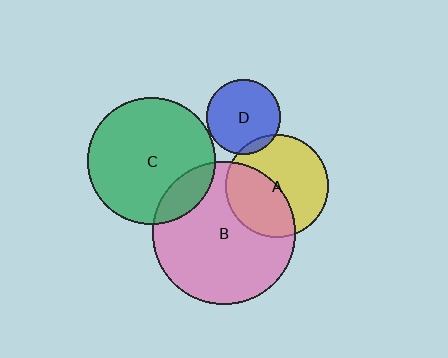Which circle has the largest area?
Circle B (pink).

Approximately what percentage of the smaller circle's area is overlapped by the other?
Approximately 45%.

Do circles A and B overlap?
Yes.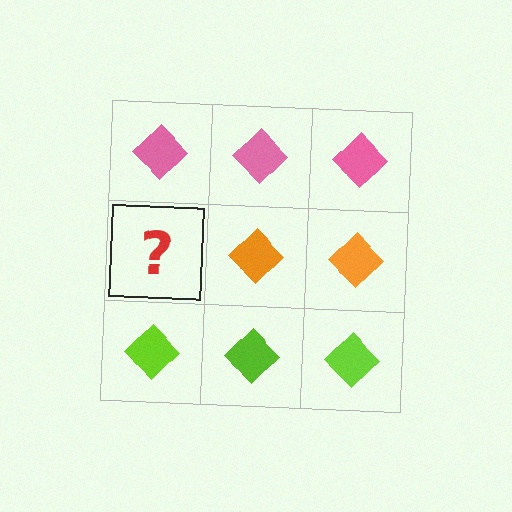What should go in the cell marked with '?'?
The missing cell should contain an orange diamond.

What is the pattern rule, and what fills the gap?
The rule is that each row has a consistent color. The gap should be filled with an orange diamond.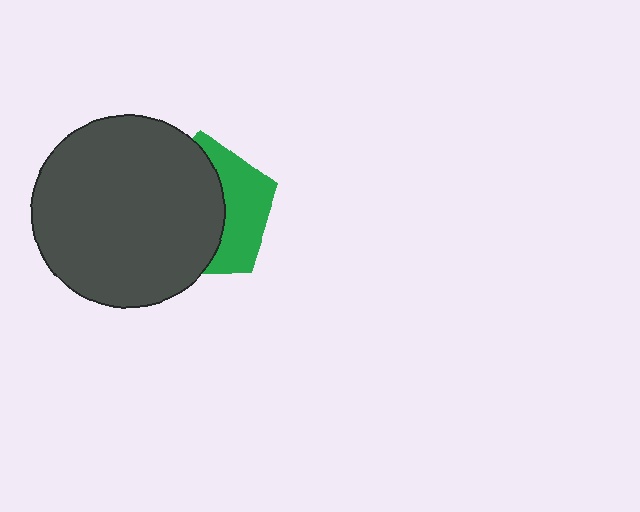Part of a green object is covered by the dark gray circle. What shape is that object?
It is a pentagon.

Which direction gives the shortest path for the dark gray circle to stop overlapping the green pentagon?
Moving left gives the shortest separation.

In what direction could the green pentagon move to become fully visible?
The green pentagon could move right. That would shift it out from behind the dark gray circle entirely.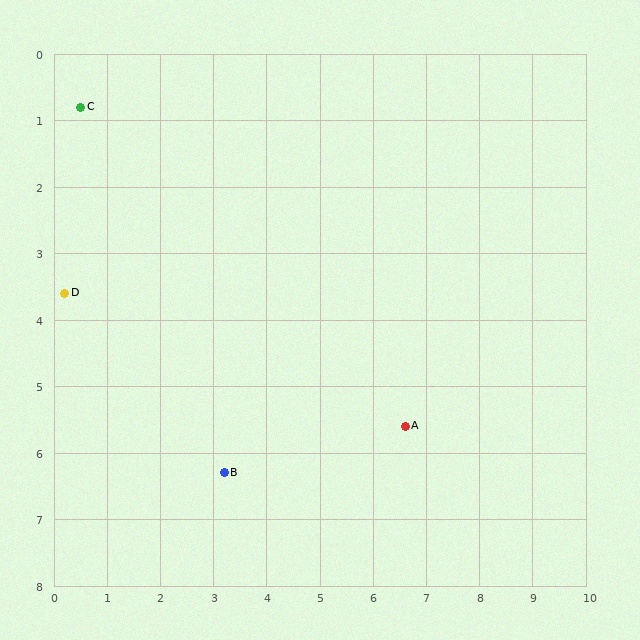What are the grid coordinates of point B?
Point B is at approximately (3.2, 6.3).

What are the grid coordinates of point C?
Point C is at approximately (0.5, 0.8).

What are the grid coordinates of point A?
Point A is at approximately (6.6, 5.6).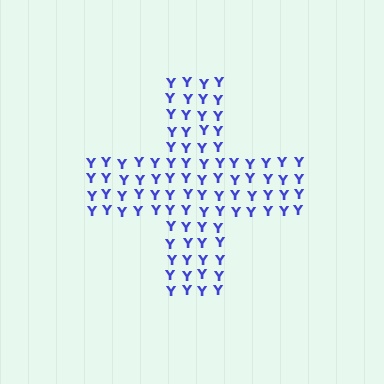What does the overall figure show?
The overall figure shows a cross.